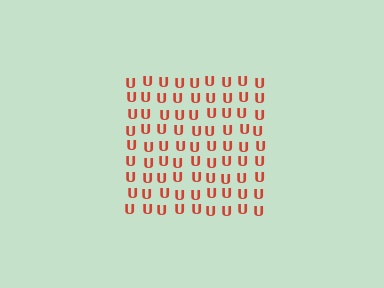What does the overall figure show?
The overall figure shows a square.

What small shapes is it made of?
It is made of small letter U's.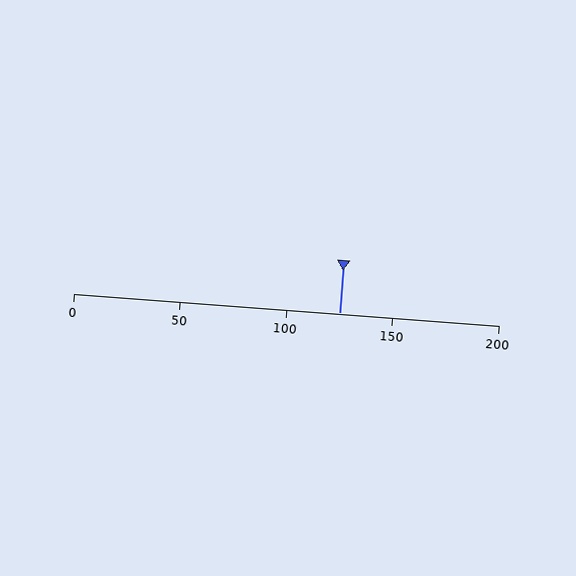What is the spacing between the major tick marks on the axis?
The major ticks are spaced 50 apart.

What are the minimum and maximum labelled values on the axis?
The axis runs from 0 to 200.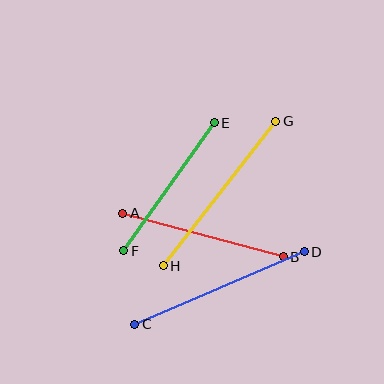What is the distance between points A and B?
The distance is approximately 166 pixels.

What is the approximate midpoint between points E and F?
The midpoint is at approximately (169, 187) pixels.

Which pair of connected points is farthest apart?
Points C and D are farthest apart.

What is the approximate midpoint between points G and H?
The midpoint is at approximately (219, 194) pixels.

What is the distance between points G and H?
The distance is approximately 183 pixels.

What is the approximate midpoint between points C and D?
The midpoint is at approximately (220, 288) pixels.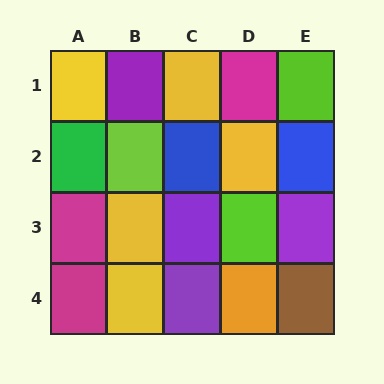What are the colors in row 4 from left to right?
Magenta, yellow, purple, orange, brown.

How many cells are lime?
3 cells are lime.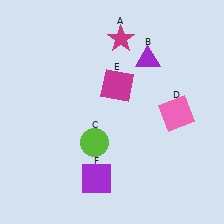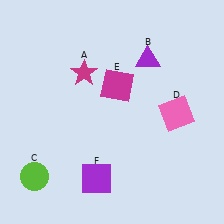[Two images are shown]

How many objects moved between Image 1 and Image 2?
2 objects moved between the two images.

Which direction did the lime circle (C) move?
The lime circle (C) moved left.